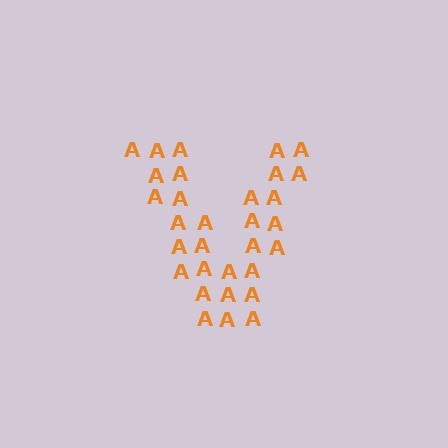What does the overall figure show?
The overall figure shows the letter V.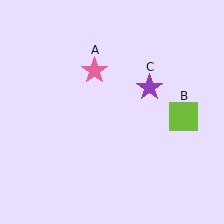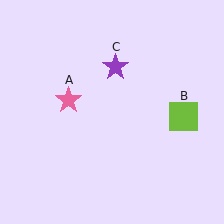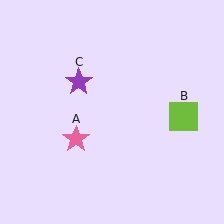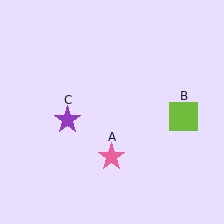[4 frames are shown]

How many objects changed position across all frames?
2 objects changed position: pink star (object A), purple star (object C).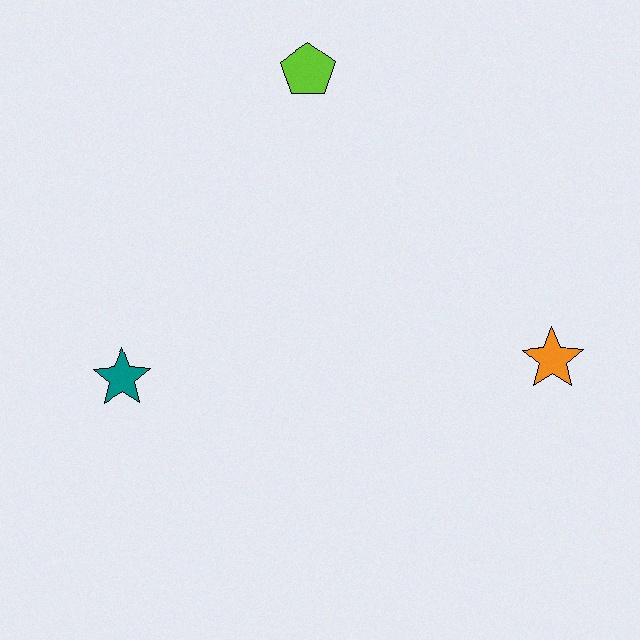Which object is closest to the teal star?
The lime pentagon is closest to the teal star.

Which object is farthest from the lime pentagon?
The orange star is farthest from the lime pentagon.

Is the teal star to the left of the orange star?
Yes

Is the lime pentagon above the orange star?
Yes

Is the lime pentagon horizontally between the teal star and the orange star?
Yes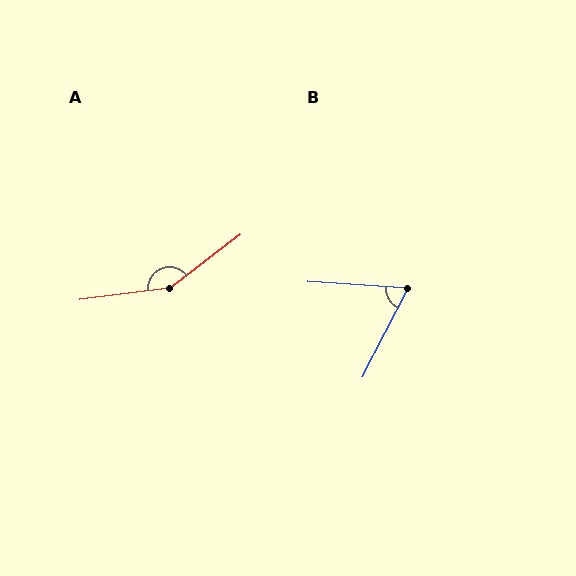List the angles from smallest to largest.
B (66°), A (150°).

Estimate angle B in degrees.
Approximately 66 degrees.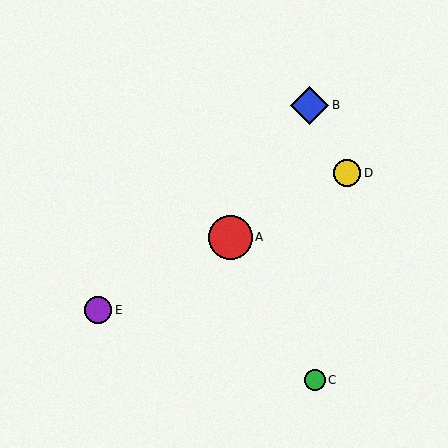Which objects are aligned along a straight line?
Objects A, D, E are aligned along a straight line.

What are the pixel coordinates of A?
Object A is at (230, 237).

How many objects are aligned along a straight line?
3 objects (A, D, E) are aligned along a straight line.